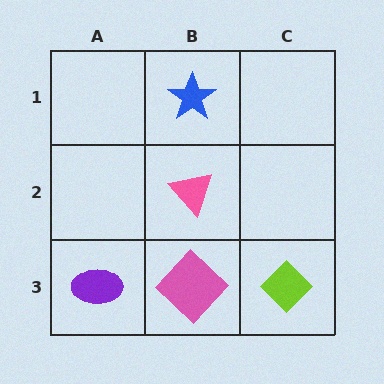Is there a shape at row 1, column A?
No, that cell is empty.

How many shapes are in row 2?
1 shape.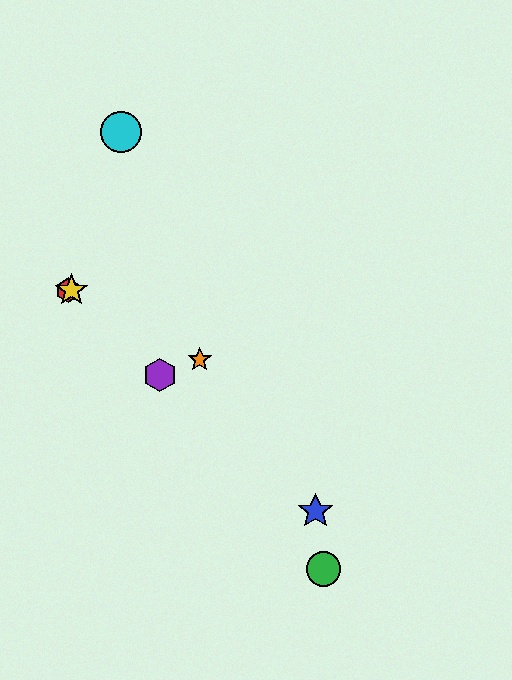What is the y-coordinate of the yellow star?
The yellow star is at y≈290.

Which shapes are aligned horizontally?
The red hexagon, the yellow star are aligned horizontally.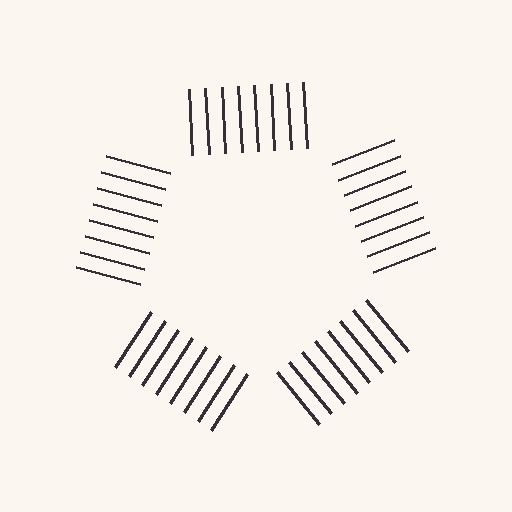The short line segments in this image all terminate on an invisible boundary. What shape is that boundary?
An illusory pentagon — the line segments terminate on its edges but no continuous stroke is drawn.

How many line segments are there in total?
40 — 8 along each of the 5 edges.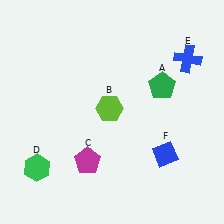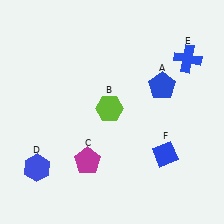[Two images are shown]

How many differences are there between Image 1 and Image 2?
There are 2 differences between the two images.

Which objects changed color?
A changed from green to blue. D changed from green to blue.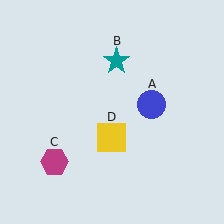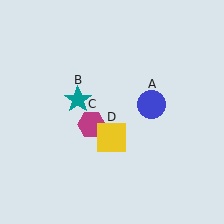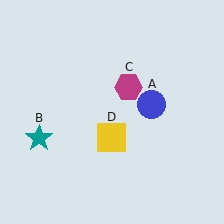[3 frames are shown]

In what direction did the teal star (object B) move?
The teal star (object B) moved down and to the left.